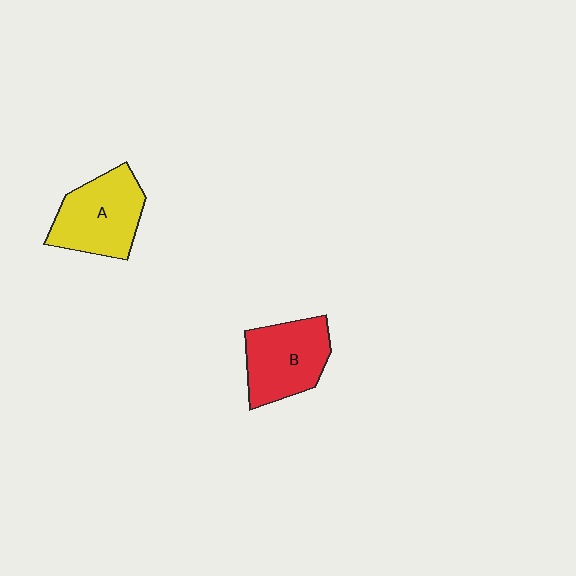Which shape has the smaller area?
Shape B (red).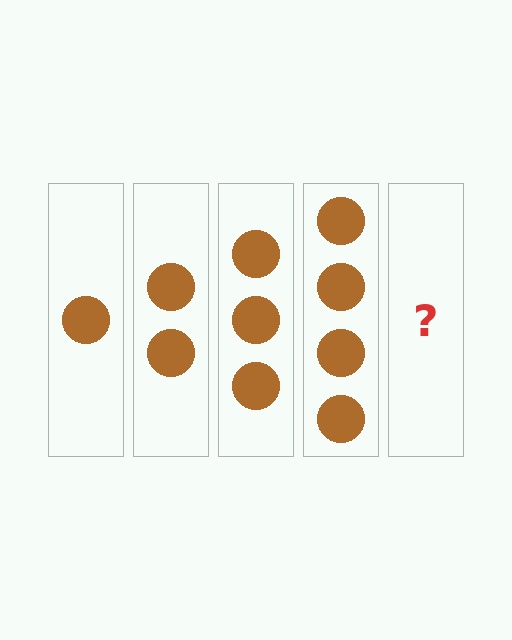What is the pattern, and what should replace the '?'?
The pattern is that each step adds one more circle. The '?' should be 5 circles.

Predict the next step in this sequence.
The next step is 5 circles.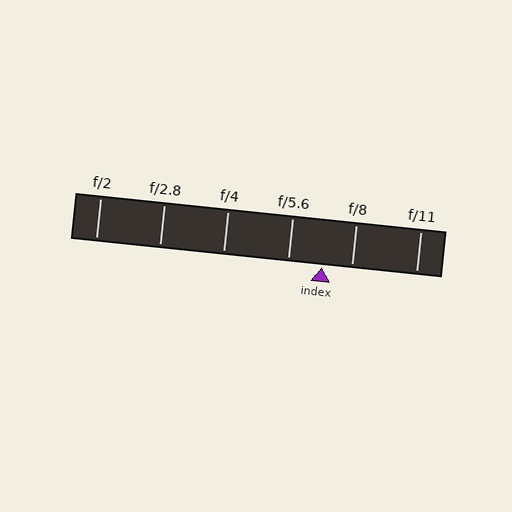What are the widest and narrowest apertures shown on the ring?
The widest aperture shown is f/2 and the narrowest is f/11.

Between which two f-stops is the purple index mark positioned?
The index mark is between f/5.6 and f/8.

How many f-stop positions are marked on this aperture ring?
There are 6 f-stop positions marked.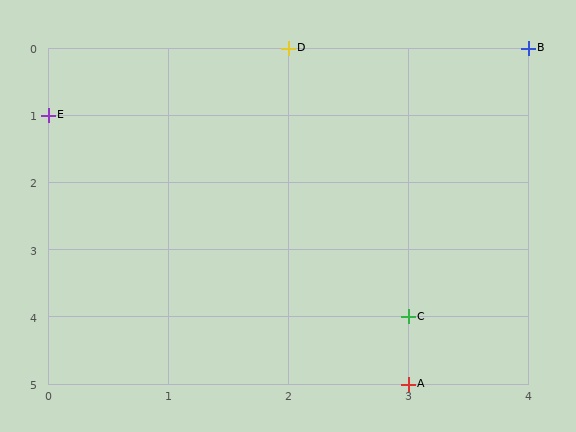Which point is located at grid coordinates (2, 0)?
Point D is at (2, 0).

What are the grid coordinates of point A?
Point A is at grid coordinates (3, 5).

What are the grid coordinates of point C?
Point C is at grid coordinates (3, 4).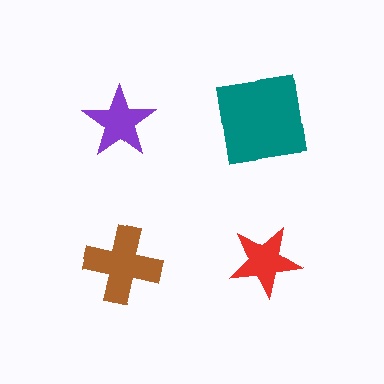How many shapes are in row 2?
2 shapes.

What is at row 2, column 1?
A brown cross.